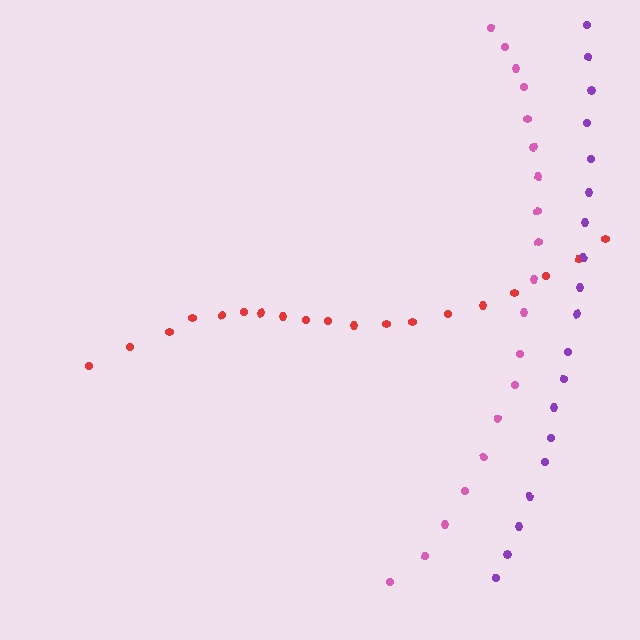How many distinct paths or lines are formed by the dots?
There are 3 distinct paths.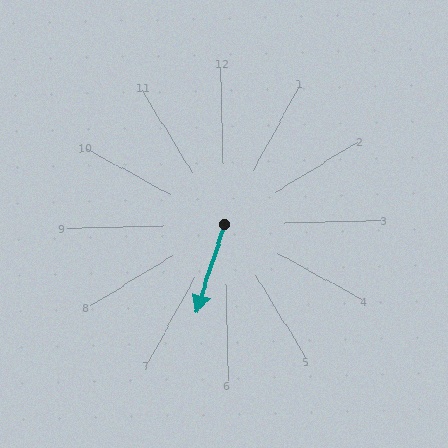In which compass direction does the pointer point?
South.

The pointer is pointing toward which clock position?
Roughly 7 o'clock.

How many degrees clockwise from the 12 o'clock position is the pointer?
Approximately 199 degrees.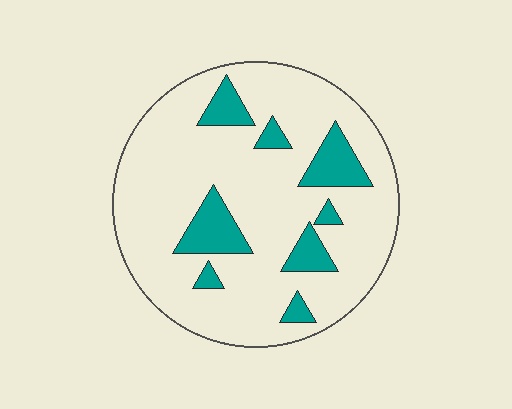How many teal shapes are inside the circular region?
8.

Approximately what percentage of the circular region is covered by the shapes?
Approximately 15%.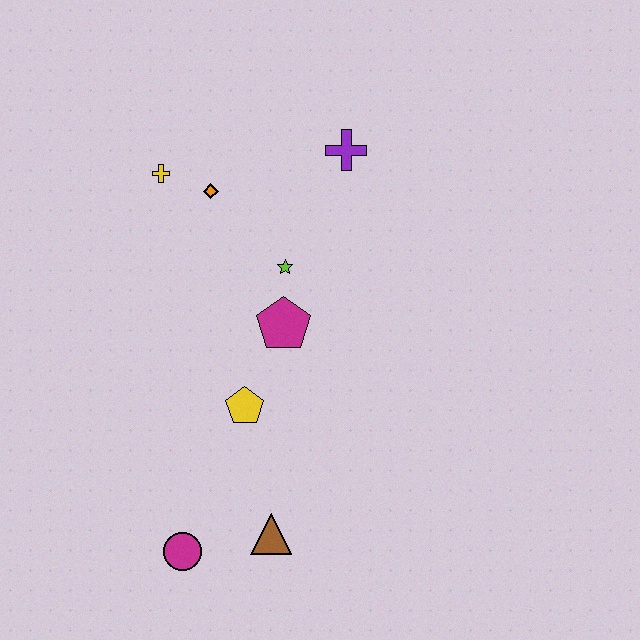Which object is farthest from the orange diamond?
The magenta circle is farthest from the orange diamond.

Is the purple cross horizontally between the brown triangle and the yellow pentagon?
No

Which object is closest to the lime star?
The magenta pentagon is closest to the lime star.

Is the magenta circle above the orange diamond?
No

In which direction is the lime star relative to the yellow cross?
The lime star is to the right of the yellow cross.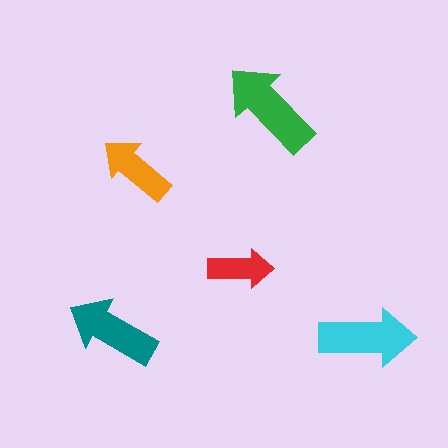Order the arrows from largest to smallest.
the green one, the cyan one, the teal one, the orange one, the red one.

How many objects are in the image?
There are 5 objects in the image.